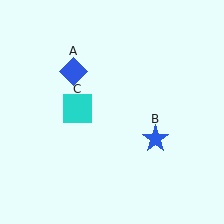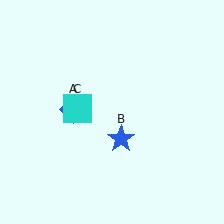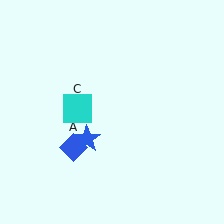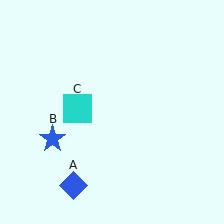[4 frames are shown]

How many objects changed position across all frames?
2 objects changed position: blue diamond (object A), blue star (object B).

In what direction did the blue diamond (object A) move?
The blue diamond (object A) moved down.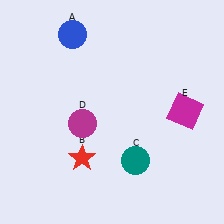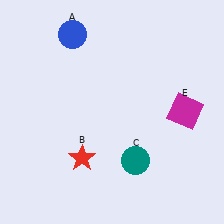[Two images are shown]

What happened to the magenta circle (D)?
The magenta circle (D) was removed in Image 2. It was in the bottom-left area of Image 1.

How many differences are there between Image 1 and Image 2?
There is 1 difference between the two images.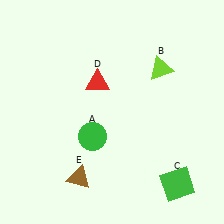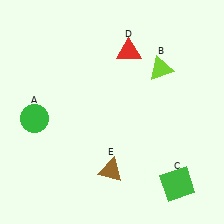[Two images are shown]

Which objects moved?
The objects that moved are: the green circle (A), the red triangle (D), the brown triangle (E).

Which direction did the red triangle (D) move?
The red triangle (D) moved right.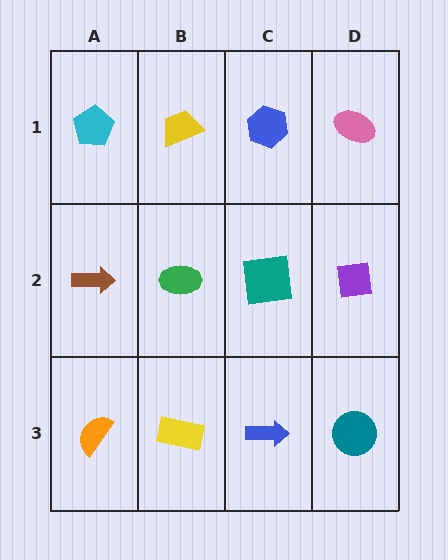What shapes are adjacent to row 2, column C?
A blue hexagon (row 1, column C), a blue arrow (row 3, column C), a green ellipse (row 2, column B), a purple square (row 2, column D).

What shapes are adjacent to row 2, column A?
A cyan pentagon (row 1, column A), an orange semicircle (row 3, column A), a green ellipse (row 2, column B).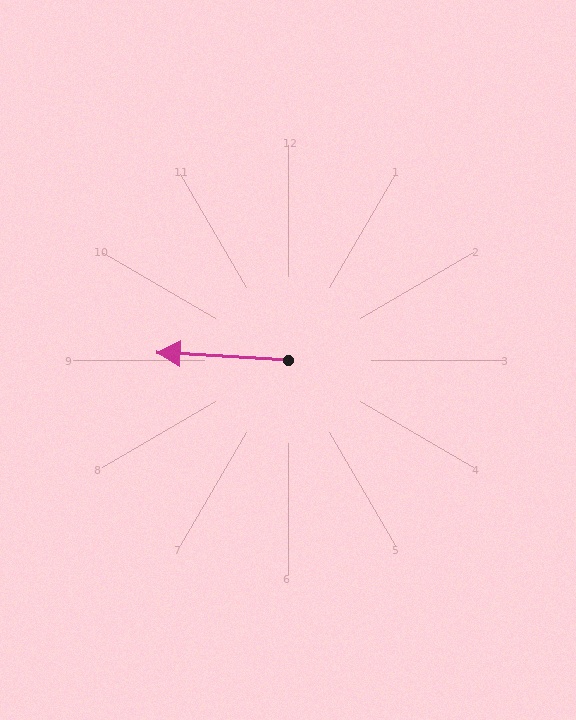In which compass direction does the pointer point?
West.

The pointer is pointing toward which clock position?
Roughly 9 o'clock.